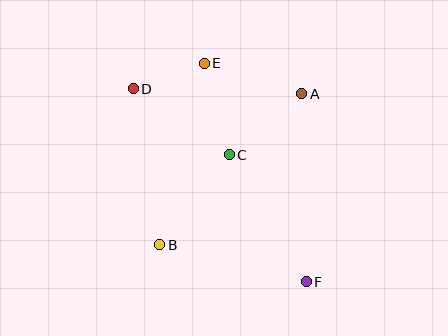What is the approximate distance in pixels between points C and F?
The distance between C and F is approximately 149 pixels.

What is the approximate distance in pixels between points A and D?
The distance between A and D is approximately 169 pixels.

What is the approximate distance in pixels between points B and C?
The distance between B and C is approximately 114 pixels.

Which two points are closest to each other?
Points D and E are closest to each other.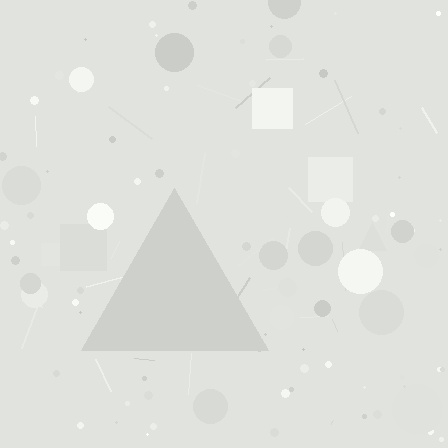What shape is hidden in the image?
A triangle is hidden in the image.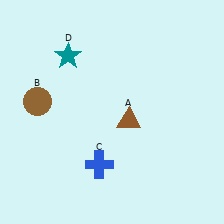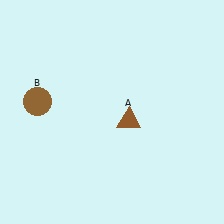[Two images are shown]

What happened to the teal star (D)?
The teal star (D) was removed in Image 2. It was in the top-left area of Image 1.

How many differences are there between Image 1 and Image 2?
There are 2 differences between the two images.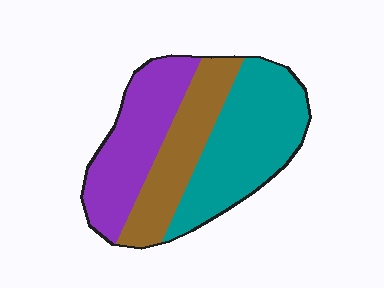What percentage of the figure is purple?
Purple takes up about one third (1/3) of the figure.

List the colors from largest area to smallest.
From largest to smallest: teal, purple, brown.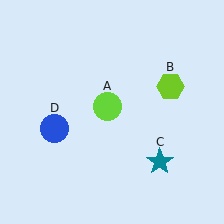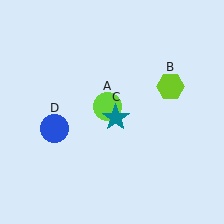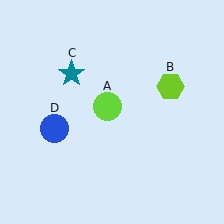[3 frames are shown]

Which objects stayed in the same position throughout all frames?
Lime circle (object A) and lime hexagon (object B) and blue circle (object D) remained stationary.